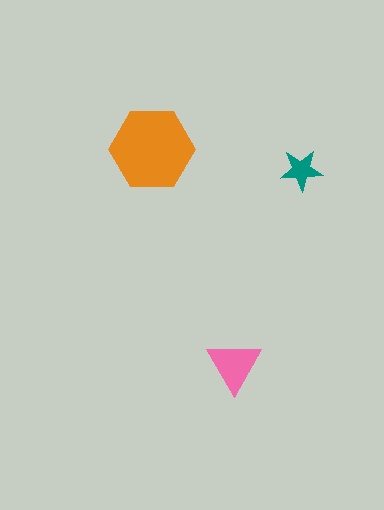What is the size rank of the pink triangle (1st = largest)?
2nd.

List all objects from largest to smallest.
The orange hexagon, the pink triangle, the teal star.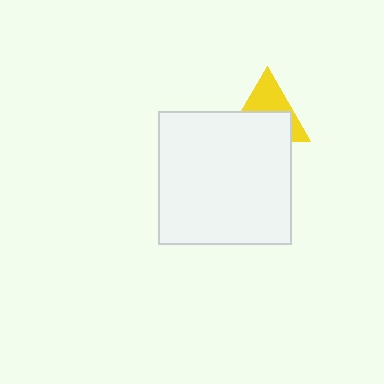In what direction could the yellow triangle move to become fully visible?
The yellow triangle could move up. That would shift it out from behind the white square entirely.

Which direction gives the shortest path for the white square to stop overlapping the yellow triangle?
Moving down gives the shortest separation.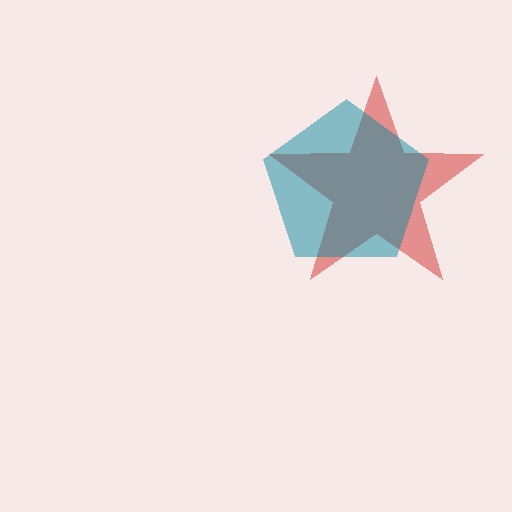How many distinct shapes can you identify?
There are 2 distinct shapes: a red star, a teal pentagon.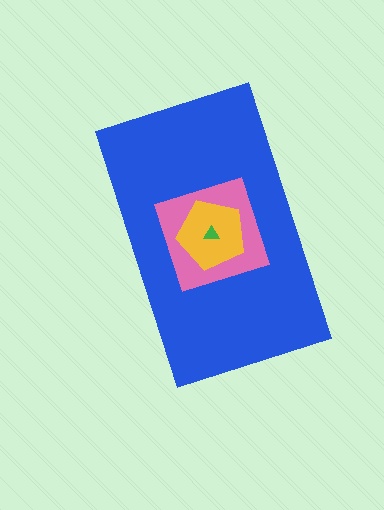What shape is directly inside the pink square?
The yellow pentagon.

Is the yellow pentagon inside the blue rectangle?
Yes.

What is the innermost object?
The green triangle.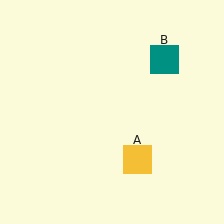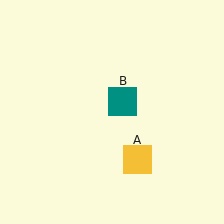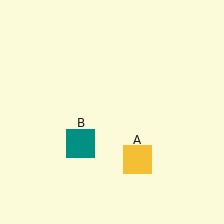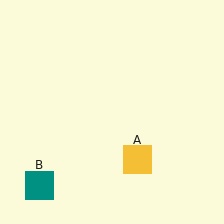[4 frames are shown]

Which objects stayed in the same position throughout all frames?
Yellow square (object A) remained stationary.